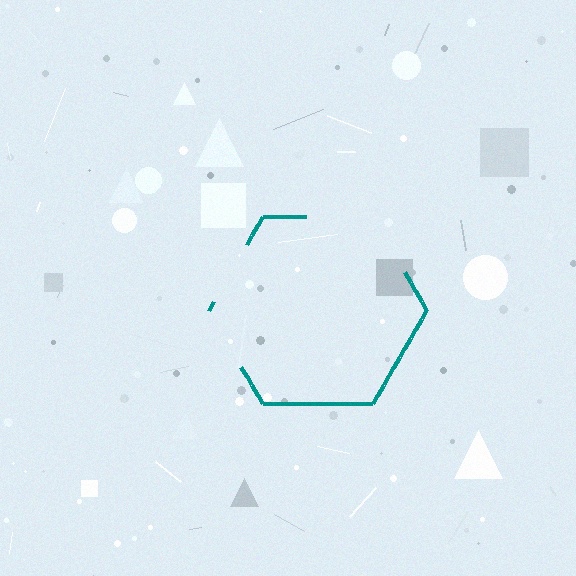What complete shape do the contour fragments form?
The contour fragments form a hexagon.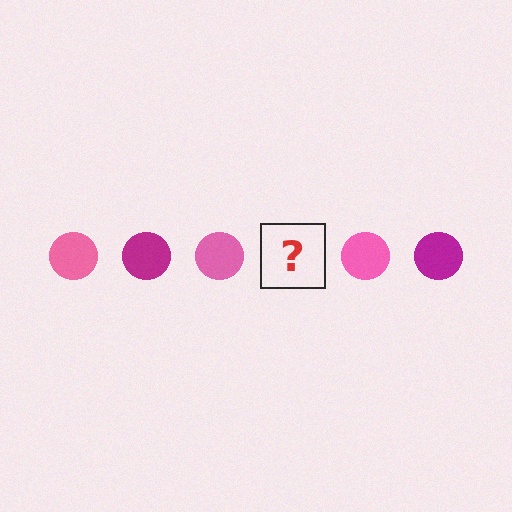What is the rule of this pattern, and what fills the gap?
The rule is that the pattern cycles through pink, magenta circles. The gap should be filled with a magenta circle.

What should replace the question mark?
The question mark should be replaced with a magenta circle.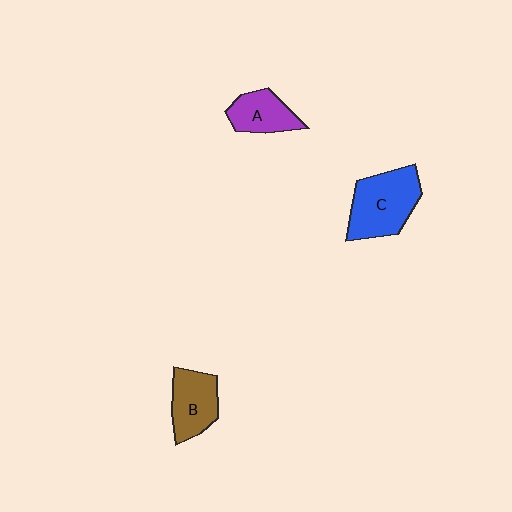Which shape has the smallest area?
Shape A (purple).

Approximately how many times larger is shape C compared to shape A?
Approximately 1.7 times.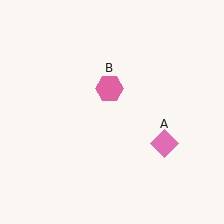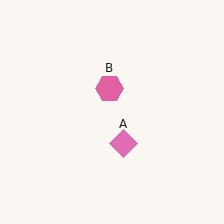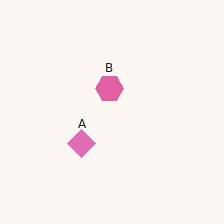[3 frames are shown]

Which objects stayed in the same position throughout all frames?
Pink hexagon (object B) remained stationary.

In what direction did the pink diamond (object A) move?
The pink diamond (object A) moved left.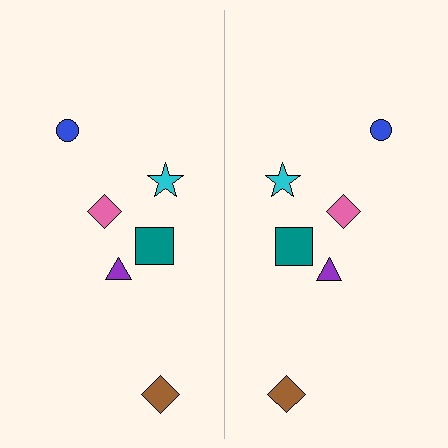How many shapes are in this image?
There are 12 shapes in this image.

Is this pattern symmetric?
Yes, this pattern has bilateral (reflection) symmetry.